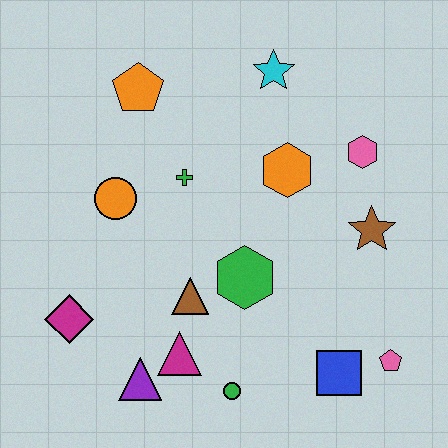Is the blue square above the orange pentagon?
No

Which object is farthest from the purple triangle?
The cyan star is farthest from the purple triangle.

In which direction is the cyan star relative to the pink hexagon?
The cyan star is to the left of the pink hexagon.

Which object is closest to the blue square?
The pink pentagon is closest to the blue square.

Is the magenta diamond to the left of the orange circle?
Yes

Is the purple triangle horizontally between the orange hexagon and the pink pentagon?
No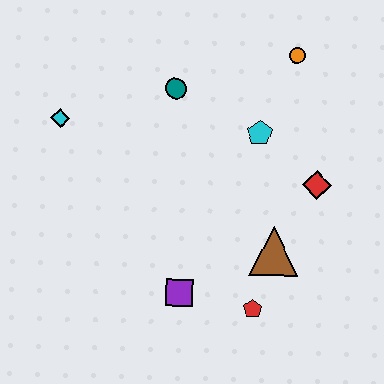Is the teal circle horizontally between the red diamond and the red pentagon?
No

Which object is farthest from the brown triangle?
The cyan diamond is farthest from the brown triangle.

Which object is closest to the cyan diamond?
The teal circle is closest to the cyan diamond.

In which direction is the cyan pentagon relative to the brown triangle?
The cyan pentagon is above the brown triangle.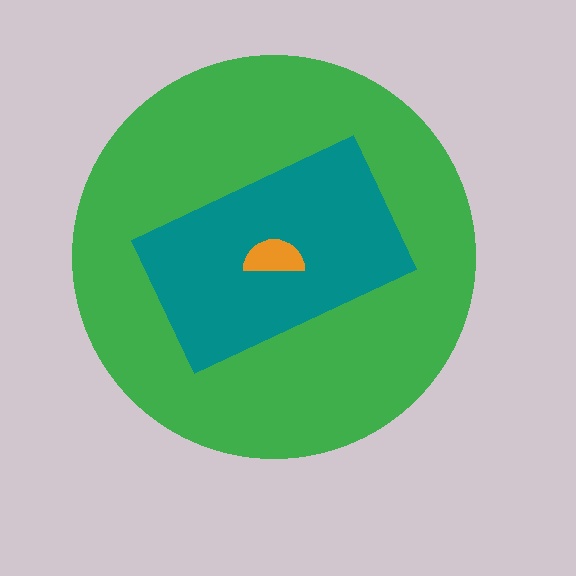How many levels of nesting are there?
3.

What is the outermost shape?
The green circle.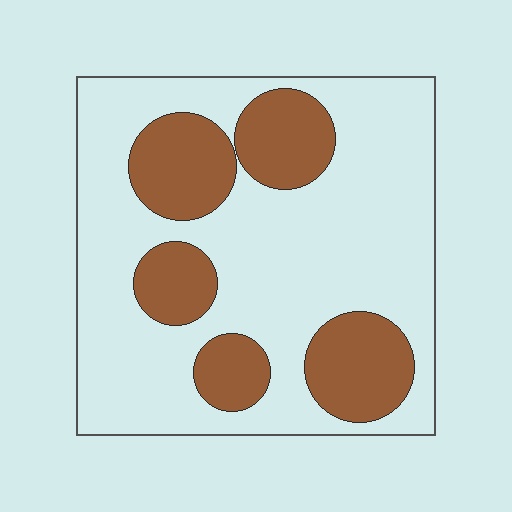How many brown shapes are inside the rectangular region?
5.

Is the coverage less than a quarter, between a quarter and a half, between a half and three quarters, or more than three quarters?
Between a quarter and a half.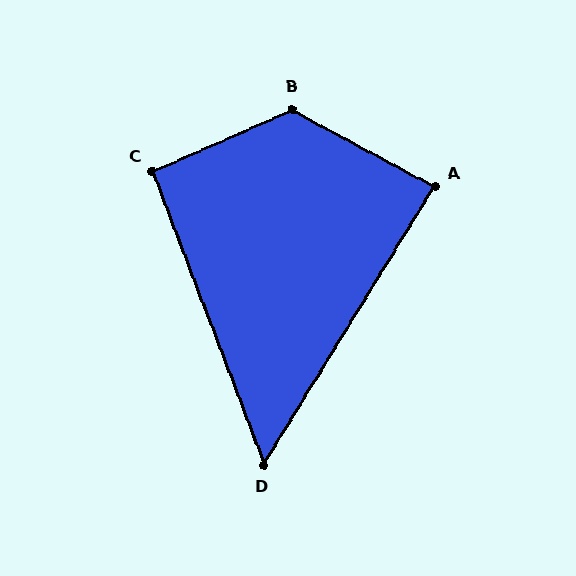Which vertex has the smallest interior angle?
D, at approximately 52 degrees.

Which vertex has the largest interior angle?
B, at approximately 128 degrees.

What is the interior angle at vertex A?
Approximately 87 degrees (approximately right).